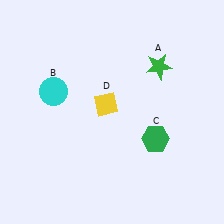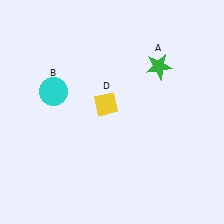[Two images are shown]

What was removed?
The green hexagon (C) was removed in Image 2.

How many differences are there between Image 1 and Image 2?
There is 1 difference between the two images.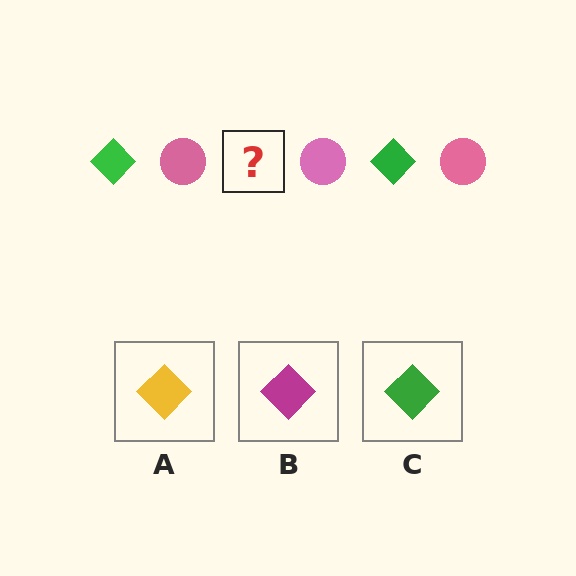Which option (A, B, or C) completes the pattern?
C.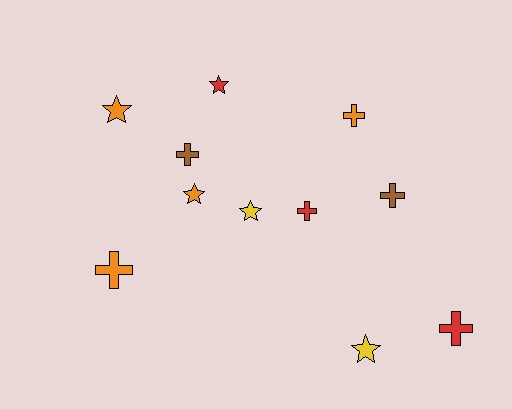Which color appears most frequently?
Orange, with 4 objects.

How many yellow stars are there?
There are 2 yellow stars.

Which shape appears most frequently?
Cross, with 6 objects.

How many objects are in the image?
There are 11 objects.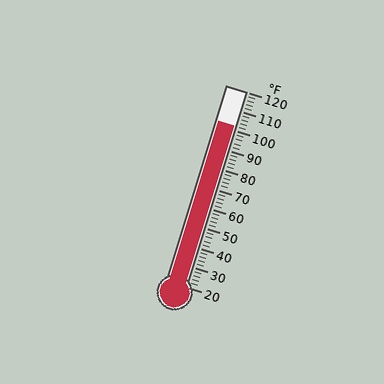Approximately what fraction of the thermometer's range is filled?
The thermometer is filled to approximately 80% of its range.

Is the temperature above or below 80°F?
The temperature is above 80°F.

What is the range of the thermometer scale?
The thermometer scale ranges from 20°F to 120°F.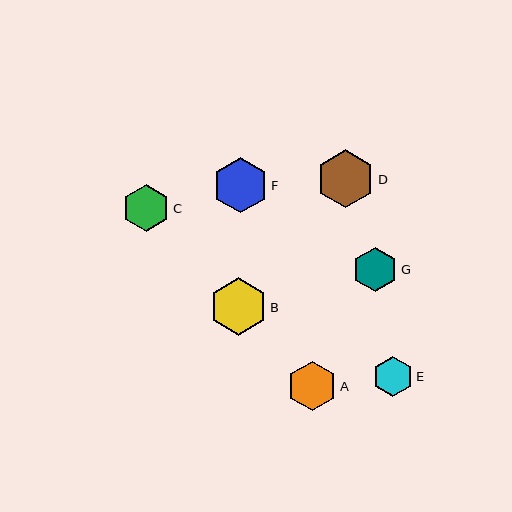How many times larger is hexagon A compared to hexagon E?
Hexagon A is approximately 1.2 times the size of hexagon E.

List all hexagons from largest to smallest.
From largest to smallest: D, B, F, A, C, G, E.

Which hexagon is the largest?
Hexagon D is the largest with a size of approximately 58 pixels.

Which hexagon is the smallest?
Hexagon E is the smallest with a size of approximately 40 pixels.